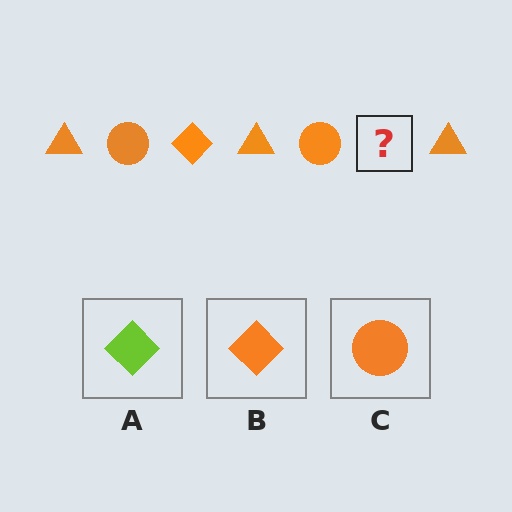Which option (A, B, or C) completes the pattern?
B.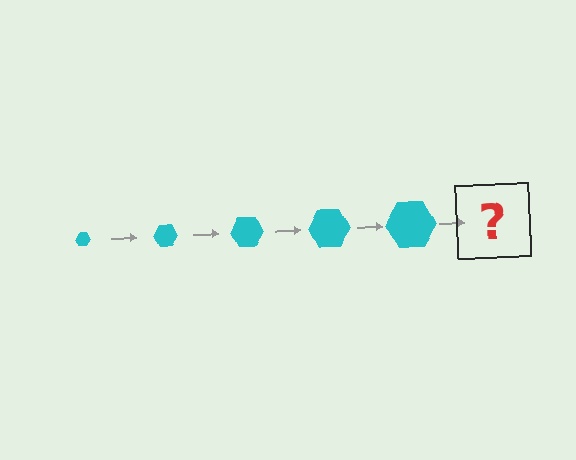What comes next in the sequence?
The next element should be a cyan hexagon, larger than the previous one.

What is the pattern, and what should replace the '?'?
The pattern is that the hexagon gets progressively larger each step. The '?' should be a cyan hexagon, larger than the previous one.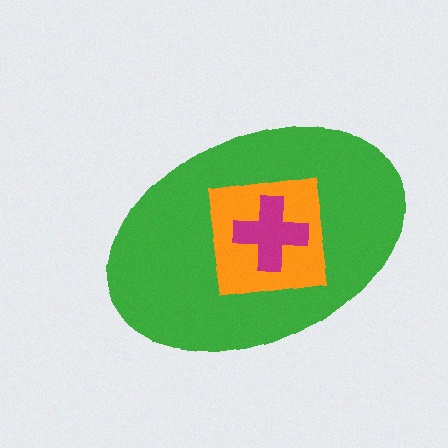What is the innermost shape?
The magenta cross.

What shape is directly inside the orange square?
The magenta cross.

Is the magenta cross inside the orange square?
Yes.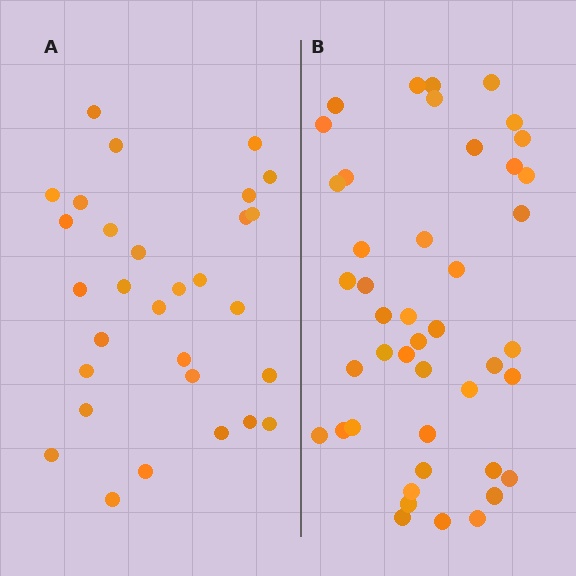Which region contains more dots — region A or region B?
Region B (the right region) has more dots.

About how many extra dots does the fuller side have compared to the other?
Region B has approximately 15 more dots than region A.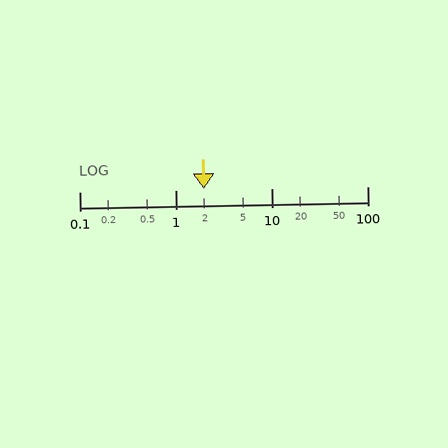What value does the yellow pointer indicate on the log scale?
The pointer indicates approximately 2.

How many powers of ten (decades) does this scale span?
The scale spans 3 decades, from 0.1 to 100.